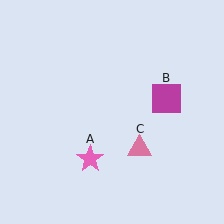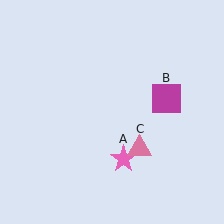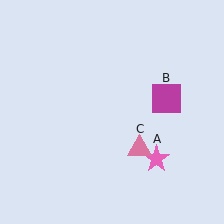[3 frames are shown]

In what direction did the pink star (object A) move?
The pink star (object A) moved right.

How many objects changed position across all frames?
1 object changed position: pink star (object A).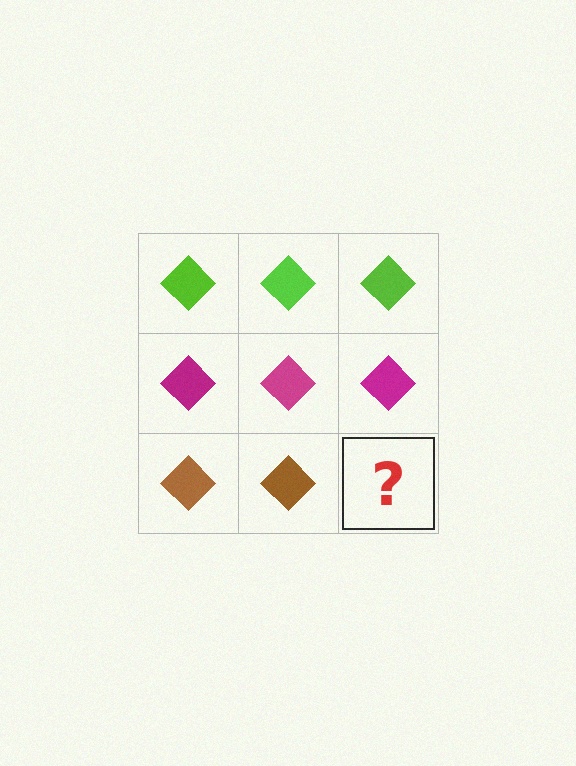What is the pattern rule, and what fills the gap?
The rule is that each row has a consistent color. The gap should be filled with a brown diamond.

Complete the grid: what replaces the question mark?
The question mark should be replaced with a brown diamond.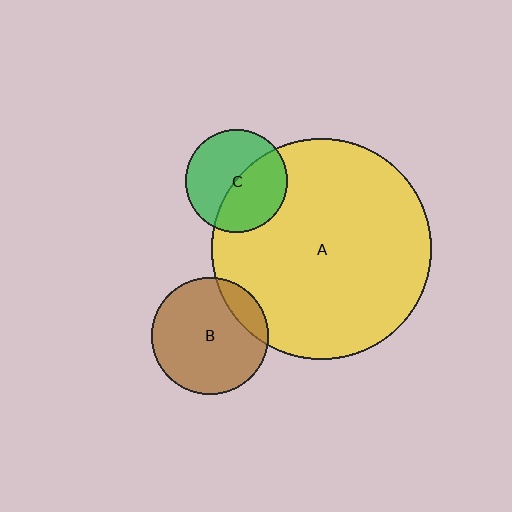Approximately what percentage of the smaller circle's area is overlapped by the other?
Approximately 15%.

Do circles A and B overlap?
Yes.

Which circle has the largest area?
Circle A (yellow).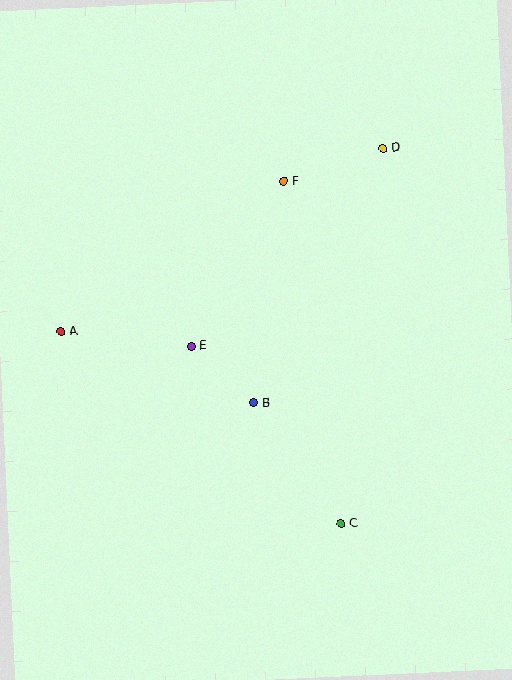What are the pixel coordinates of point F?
Point F is at (283, 181).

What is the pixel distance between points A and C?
The distance between A and C is 340 pixels.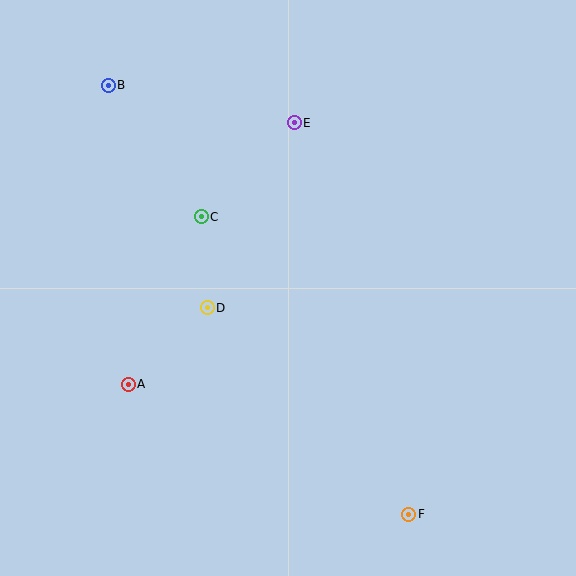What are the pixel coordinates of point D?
Point D is at (207, 308).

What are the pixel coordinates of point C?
Point C is at (201, 217).